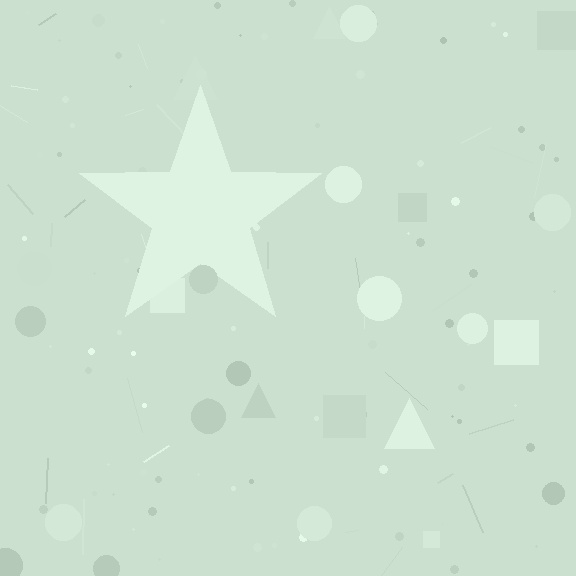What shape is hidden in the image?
A star is hidden in the image.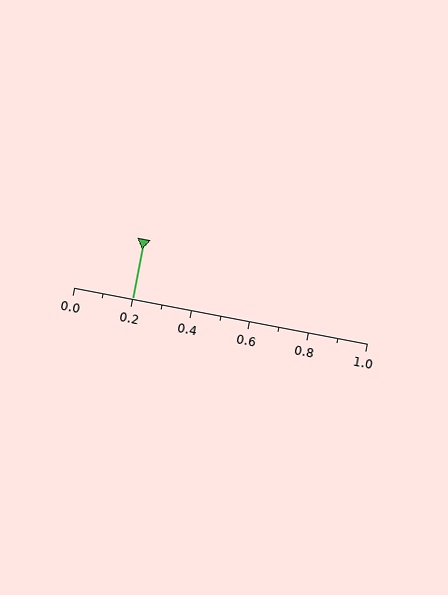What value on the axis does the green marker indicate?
The marker indicates approximately 0.2.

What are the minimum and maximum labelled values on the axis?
The axis runs from 0.0 to 1.0.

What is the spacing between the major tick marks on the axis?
The major ticks are spaced 0.2 apart.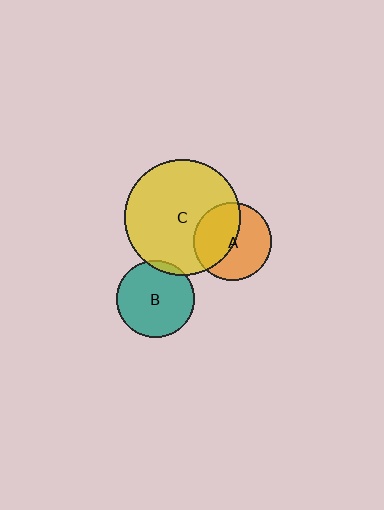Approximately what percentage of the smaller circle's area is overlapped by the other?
Approximately 45%.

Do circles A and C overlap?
Yes.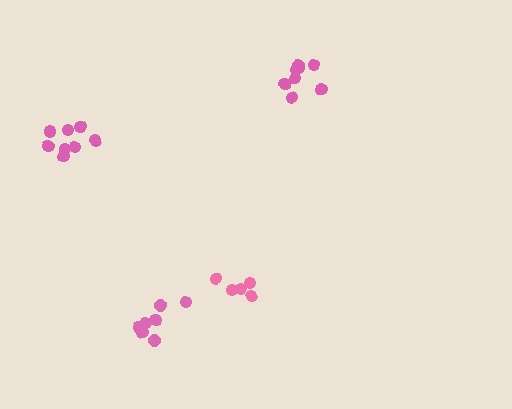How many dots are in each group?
Group 1: 8 dots, Group 2: 5 dots, Group 3: 7 dots, Group 4: 8 dots (28 total).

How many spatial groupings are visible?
There are 4 spatial groupings.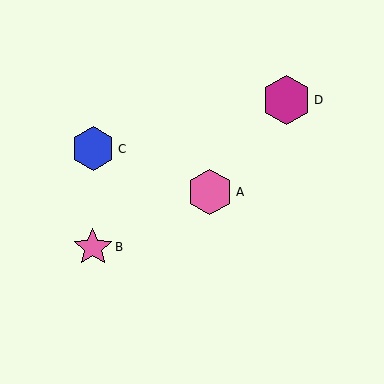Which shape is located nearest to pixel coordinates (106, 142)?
The blue hexagon (labeled C) at (93, 149) is nearest to that location.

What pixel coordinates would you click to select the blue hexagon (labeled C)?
Click at (93, 149) to select the blue hexagon C.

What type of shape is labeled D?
Shape D is a magenta hexagon.